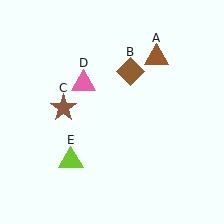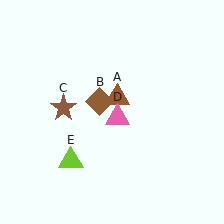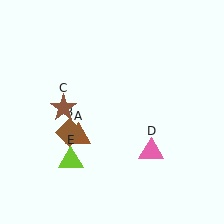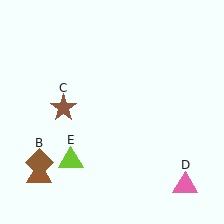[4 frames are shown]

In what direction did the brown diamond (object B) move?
The brown diamond (object B) moved down and to the left.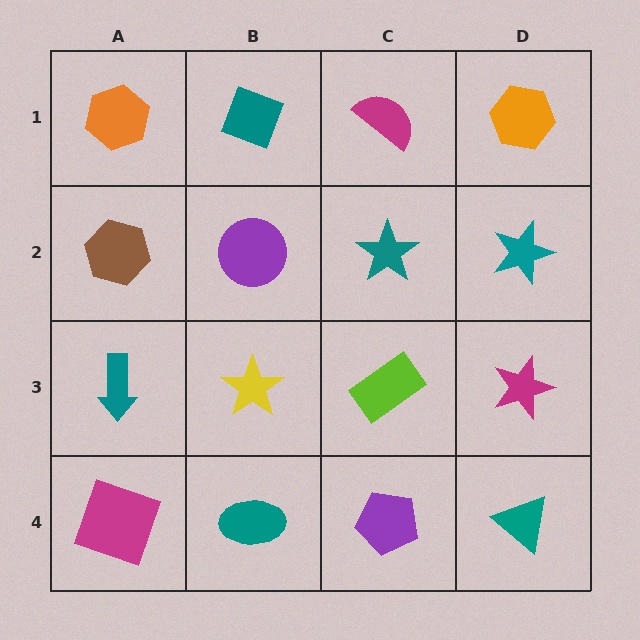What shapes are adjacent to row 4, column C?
A lime rectangle (row 3, column C), a teal ellipse (row 4, column B), a teal triangle (row 4, column D).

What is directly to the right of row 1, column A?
A teal diamond.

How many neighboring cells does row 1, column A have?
2.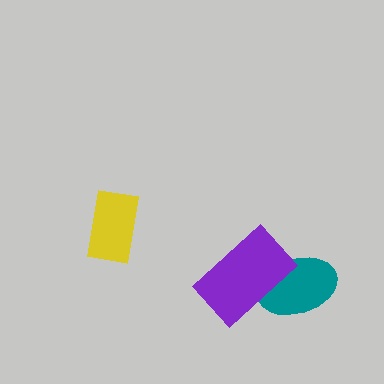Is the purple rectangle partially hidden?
No, no other shape covers it.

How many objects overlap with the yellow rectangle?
0 objects overlap with the yellow rectangle.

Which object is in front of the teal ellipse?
The purple rectangle is in front of the teal ellipse.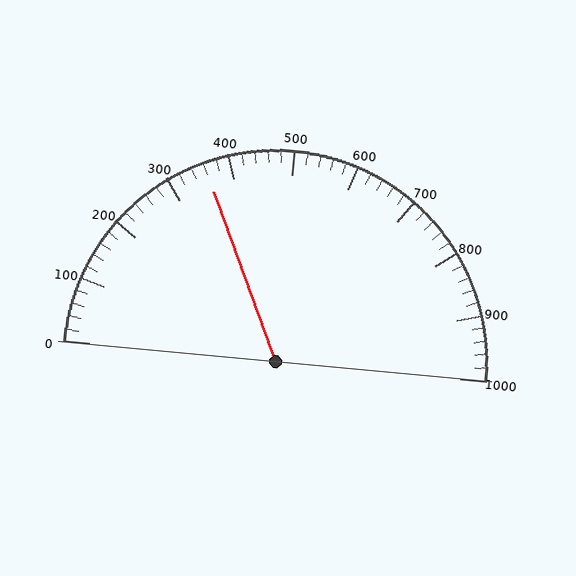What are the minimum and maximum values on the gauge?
The gauge ranges from 0 to 1000.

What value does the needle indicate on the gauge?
The needle indicates approximately 360.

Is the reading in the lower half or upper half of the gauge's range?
The reading is in the lower half of the range (0 to 1000).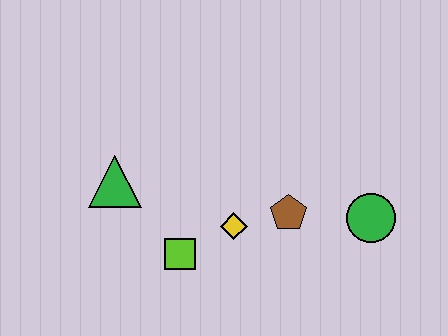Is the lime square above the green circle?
No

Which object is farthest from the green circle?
The green triangle is farthest from the green circle.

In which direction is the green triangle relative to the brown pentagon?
The green triangle is to the left of the brown pentagon.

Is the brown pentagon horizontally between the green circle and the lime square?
Yes